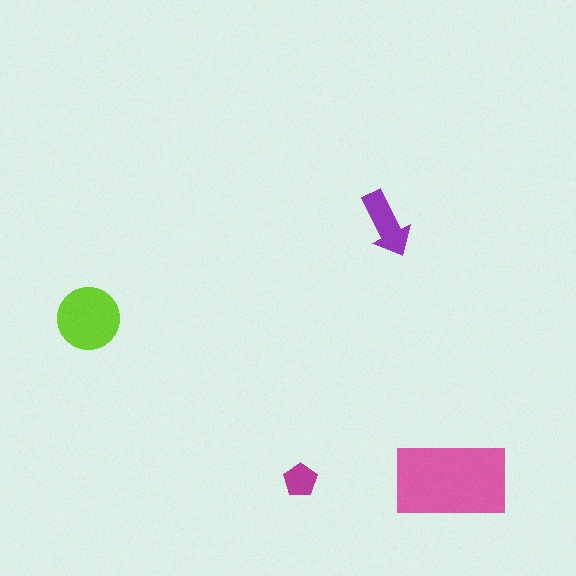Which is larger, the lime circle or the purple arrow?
The lime circle.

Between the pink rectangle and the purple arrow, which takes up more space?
The pink rectangle.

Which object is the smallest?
The magenta pentagon.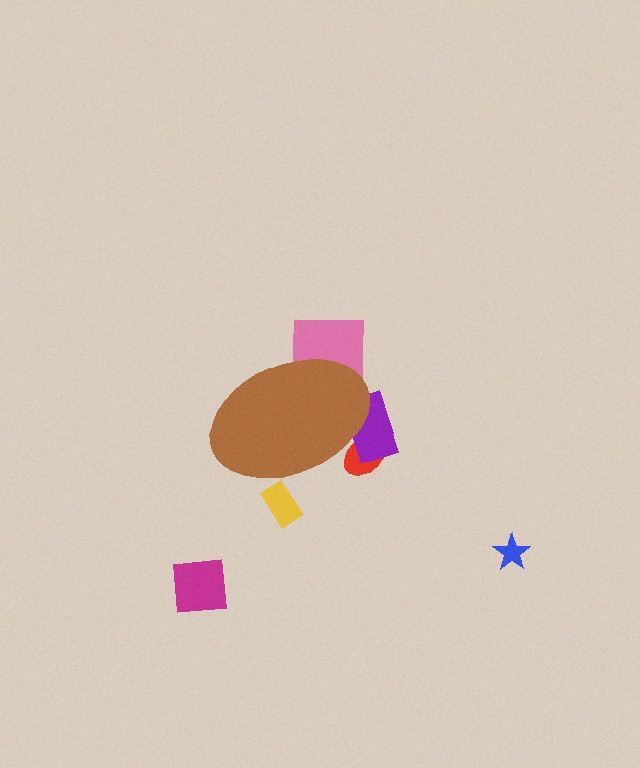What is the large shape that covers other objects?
A brown ellipse.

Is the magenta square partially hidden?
No, the magenta square is fully visible.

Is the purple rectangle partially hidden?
Yes, the purple rectangle is partially hidden behind the brown ellipse.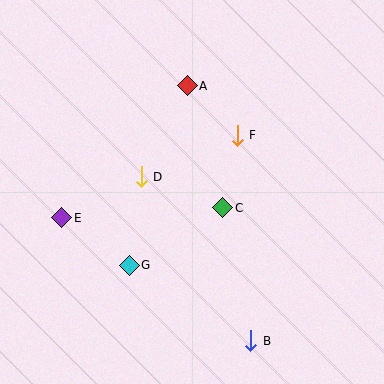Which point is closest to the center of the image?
Point C at (223, 208) is closest to the center.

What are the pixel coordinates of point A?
Point A is at (187, 86).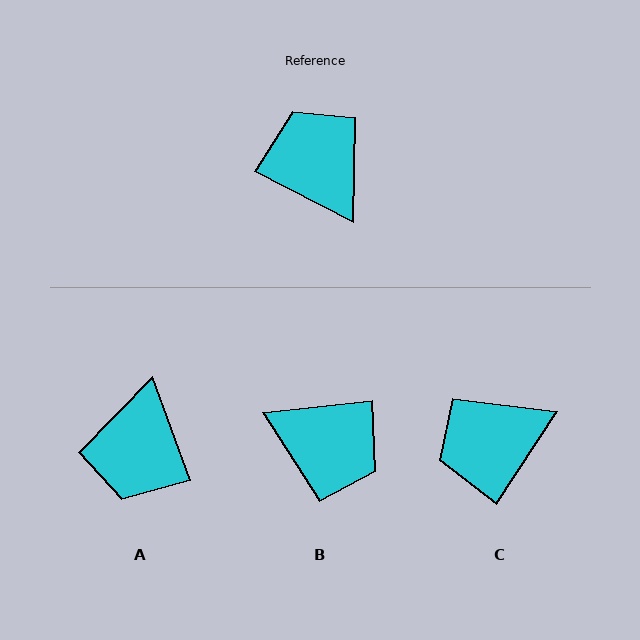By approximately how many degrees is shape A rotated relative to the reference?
Approximately 137 degrees counter-clockwise.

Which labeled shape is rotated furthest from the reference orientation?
B, about 146 degrees away.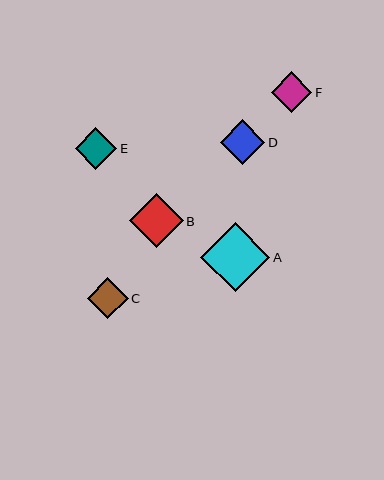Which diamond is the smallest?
Diamond F is the smallest with a size of approximately 40 pixels.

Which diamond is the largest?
Diamond A is the largest with a size of approximately 69 pixels.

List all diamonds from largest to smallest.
From largest to smallest: A, B, D, E, C, F.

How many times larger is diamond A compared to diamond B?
Diamond A is approximately 1.3 times the size of diamond B.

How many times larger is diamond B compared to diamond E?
Diamond B is approximately 1.3 times the size of diamond E.